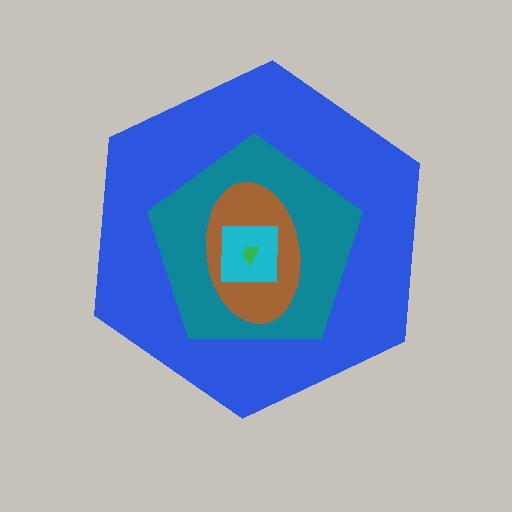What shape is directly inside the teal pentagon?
The brown ellipse.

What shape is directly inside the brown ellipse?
The cyan square.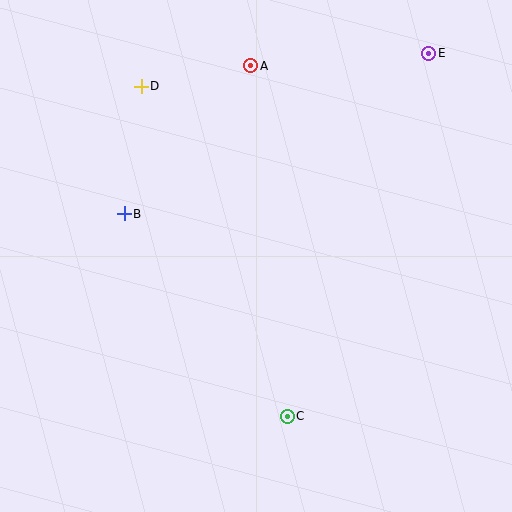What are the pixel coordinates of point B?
Point B is at (124, 214).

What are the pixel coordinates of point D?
Point D is at (141, 86).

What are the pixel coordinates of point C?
Point C is at (287, 416).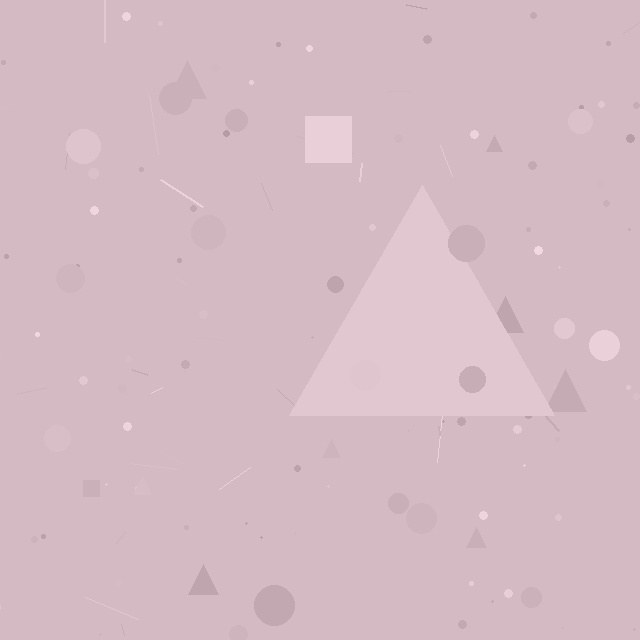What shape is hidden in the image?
A triangle is hidden in the image.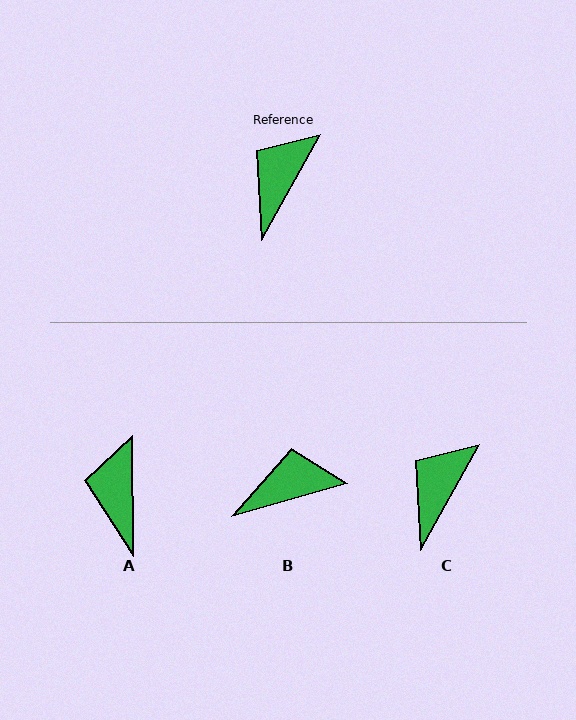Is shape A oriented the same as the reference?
No, it is off by about 29 degrees.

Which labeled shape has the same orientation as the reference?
C.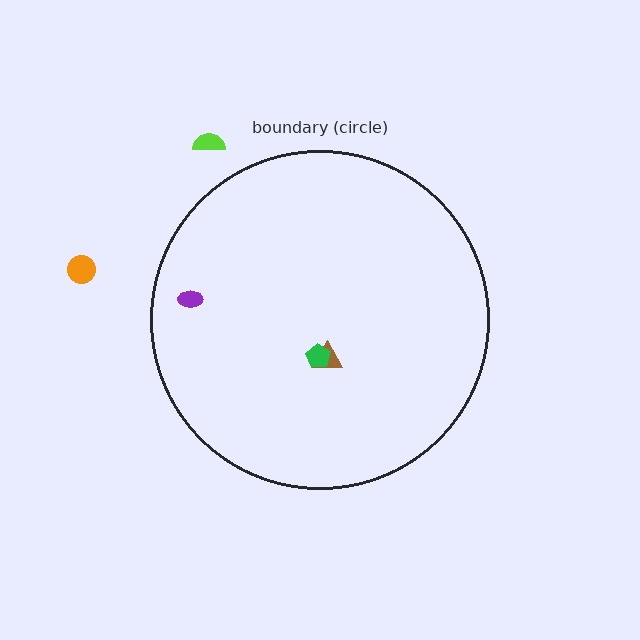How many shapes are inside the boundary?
3 inside, 2 outside.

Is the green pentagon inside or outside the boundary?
Inside.